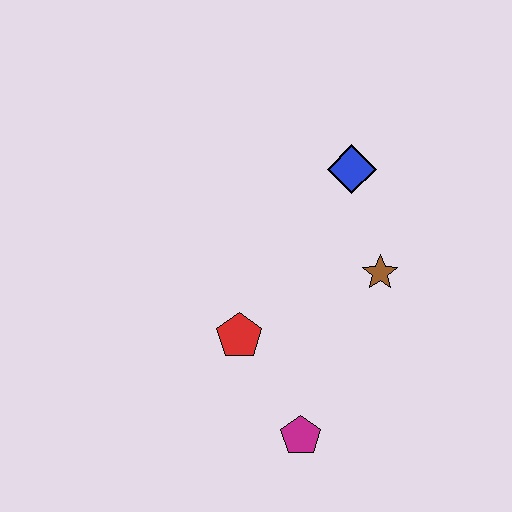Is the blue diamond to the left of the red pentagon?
No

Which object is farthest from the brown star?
The magenta pentagon is farthest from the brown star.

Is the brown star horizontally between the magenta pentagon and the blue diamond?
No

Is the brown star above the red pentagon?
Yes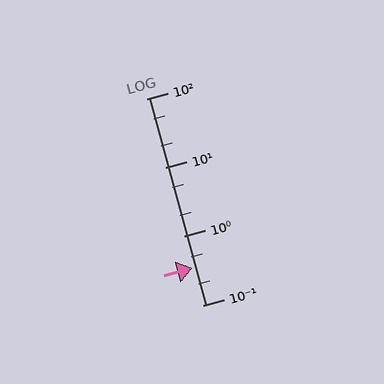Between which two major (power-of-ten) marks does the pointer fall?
The pointer is between 0.1 and 1.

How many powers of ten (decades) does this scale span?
The scale spans 3 decades, from 0.1 to 100.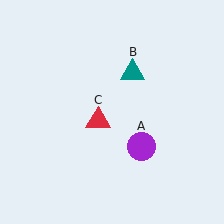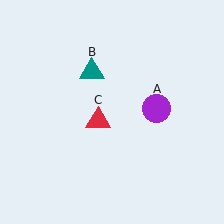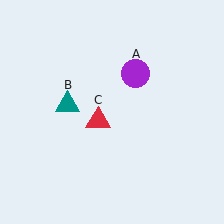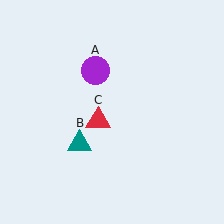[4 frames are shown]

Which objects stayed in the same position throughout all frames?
Red triangle (object C) remained stationary.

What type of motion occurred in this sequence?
The purple circle (object A), teal triangle (object B) rotated counterclockwise around the center of the scene.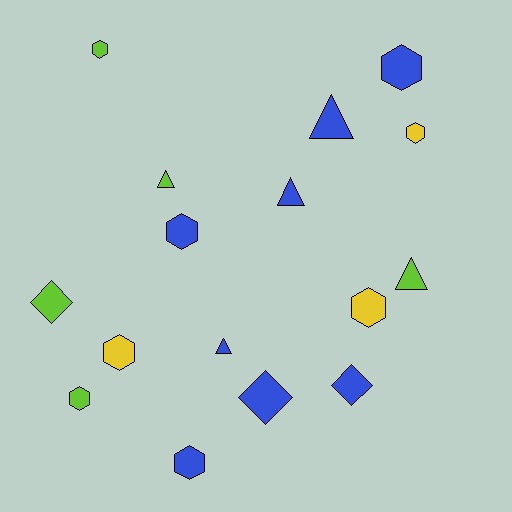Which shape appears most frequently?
Hexagon, with 8 objects.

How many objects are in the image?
There are 16 objects.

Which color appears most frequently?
Blue, with 8 objects.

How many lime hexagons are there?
There are 2 lime hexagons.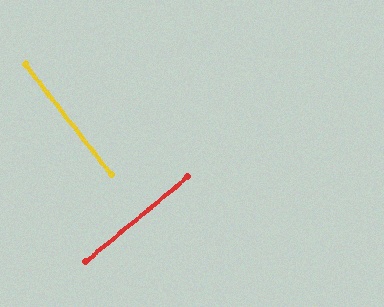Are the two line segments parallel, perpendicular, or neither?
Perpendicular — they meet at approximately 88°.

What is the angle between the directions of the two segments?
Approximately 88 degrees.